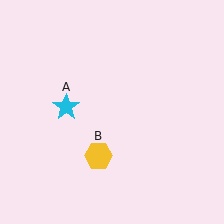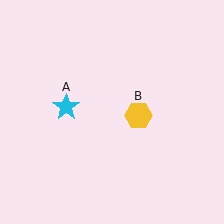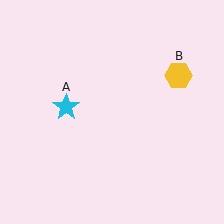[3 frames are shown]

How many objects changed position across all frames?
1 object changed position: yellow hexagon (object B).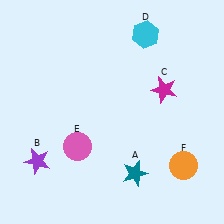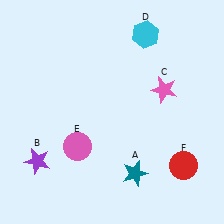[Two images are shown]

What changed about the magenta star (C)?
In Image 1, C is magenta. In Image 2, it changed to pink.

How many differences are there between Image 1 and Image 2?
There are 2 differences between the two images.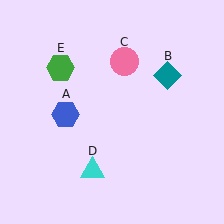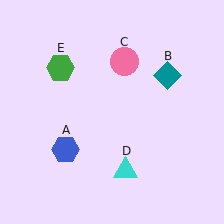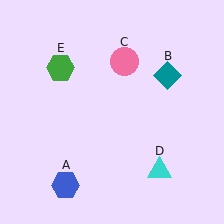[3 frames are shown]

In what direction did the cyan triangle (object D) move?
The cyan triangle (object D) moved right.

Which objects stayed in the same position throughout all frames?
Teal diamond (object B) and pink circle (object C) and green hexagon (object E) remained stationary.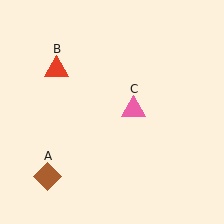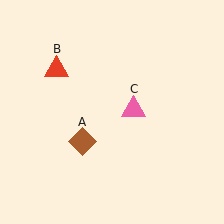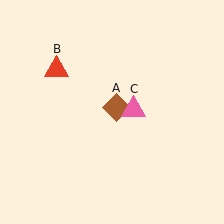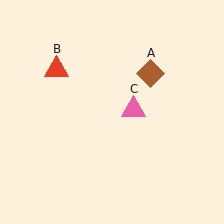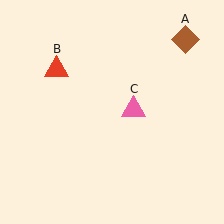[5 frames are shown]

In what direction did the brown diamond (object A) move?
The brown diamond (object A) moved up and to the right.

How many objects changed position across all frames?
1 object changed position: brown diamond (object A).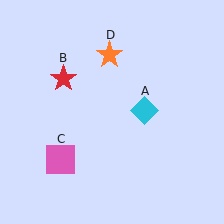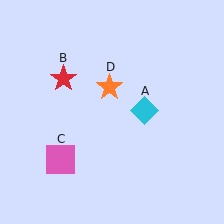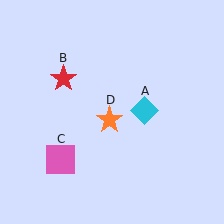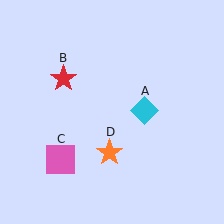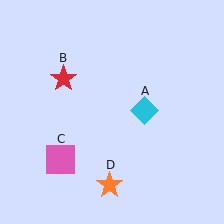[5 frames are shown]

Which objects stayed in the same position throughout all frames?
Cyan diamond (object A) and red star (object B) and pink square (object C) remained stationary.